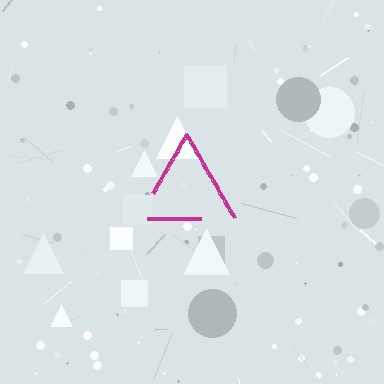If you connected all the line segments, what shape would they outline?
They would outline a triangle.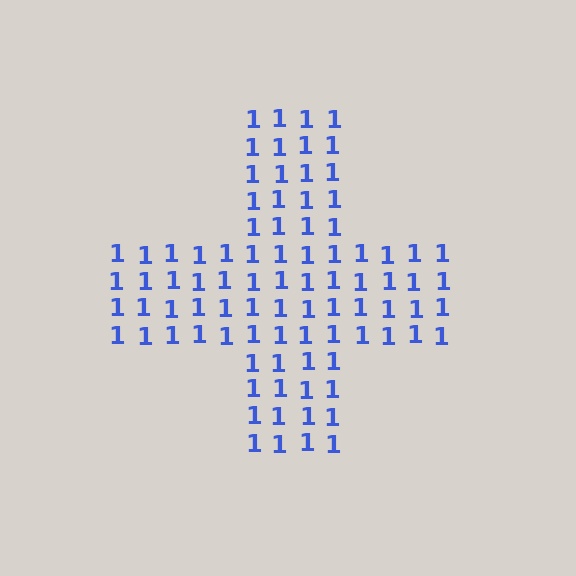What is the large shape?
The large shape is a cross.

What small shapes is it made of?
It is made of small digit 1's.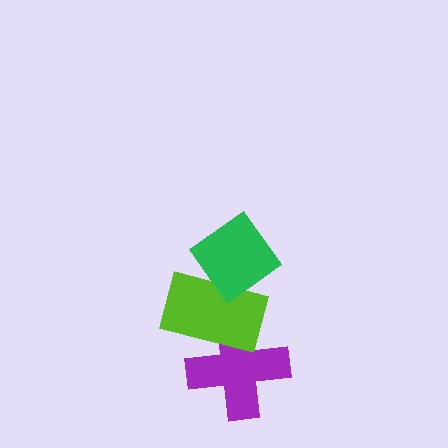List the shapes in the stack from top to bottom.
From top to bottom: the green diamond, the lime rectangle, the purple cross.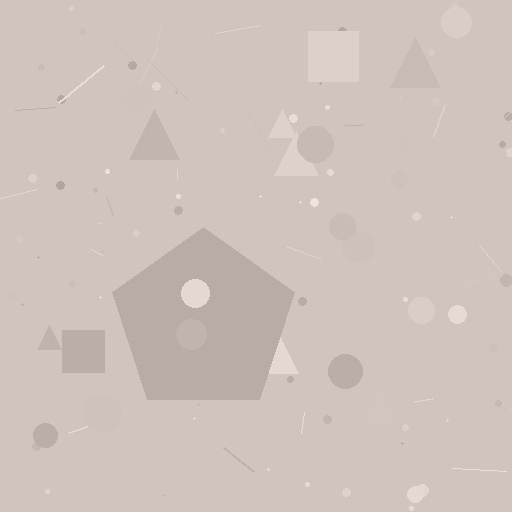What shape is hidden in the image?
A pentagon is hidden in the image.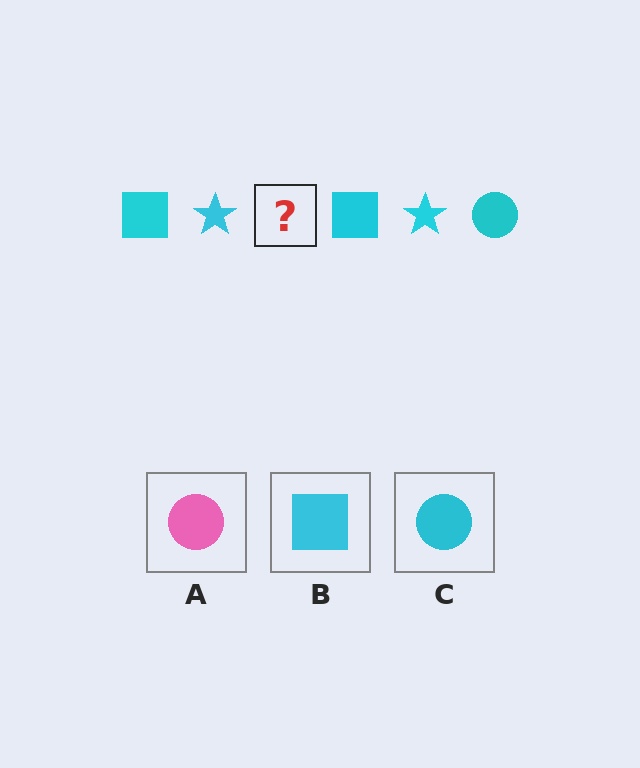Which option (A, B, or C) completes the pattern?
C.